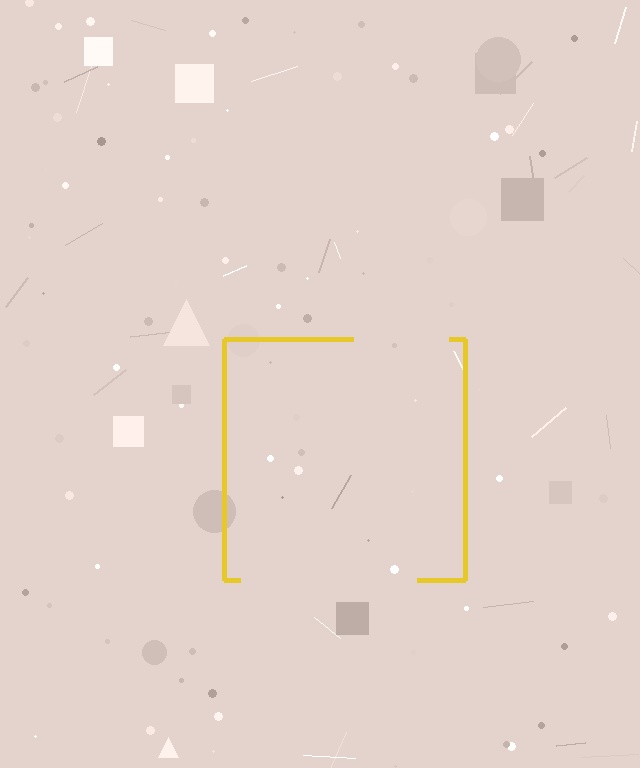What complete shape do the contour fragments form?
The contour fragments form a square.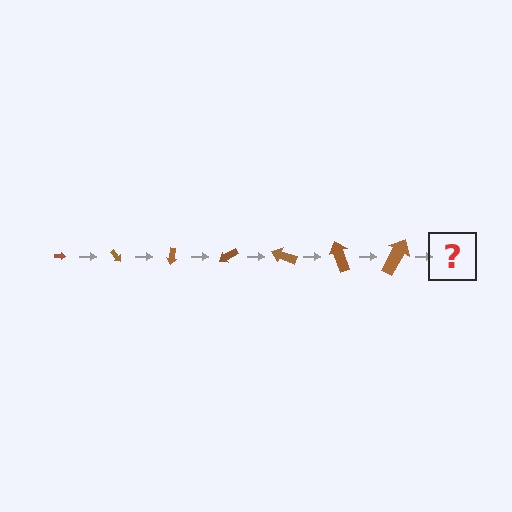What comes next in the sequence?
The next element should be an arrow, larger than the previous one and rotated 350 degrees from the start.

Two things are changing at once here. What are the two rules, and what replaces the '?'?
The two rules are that the arrow grows larger each step and it rotates 50 degrees each step. The '?' should be an arrow, larger than the previous one and rotated 350 degrees from the start.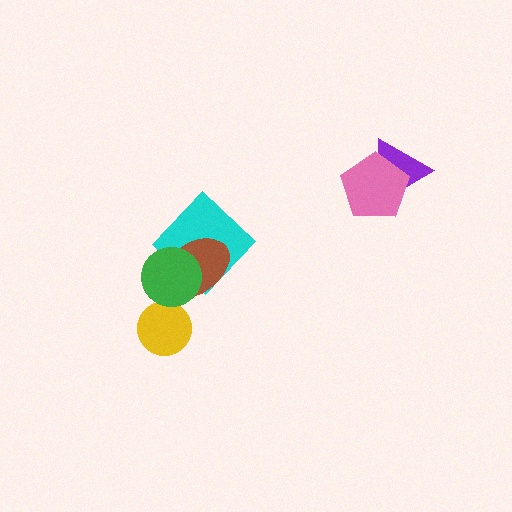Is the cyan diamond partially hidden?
Yes, it is partially covered by another shape.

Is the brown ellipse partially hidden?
Yes, it is partially covered by another shape.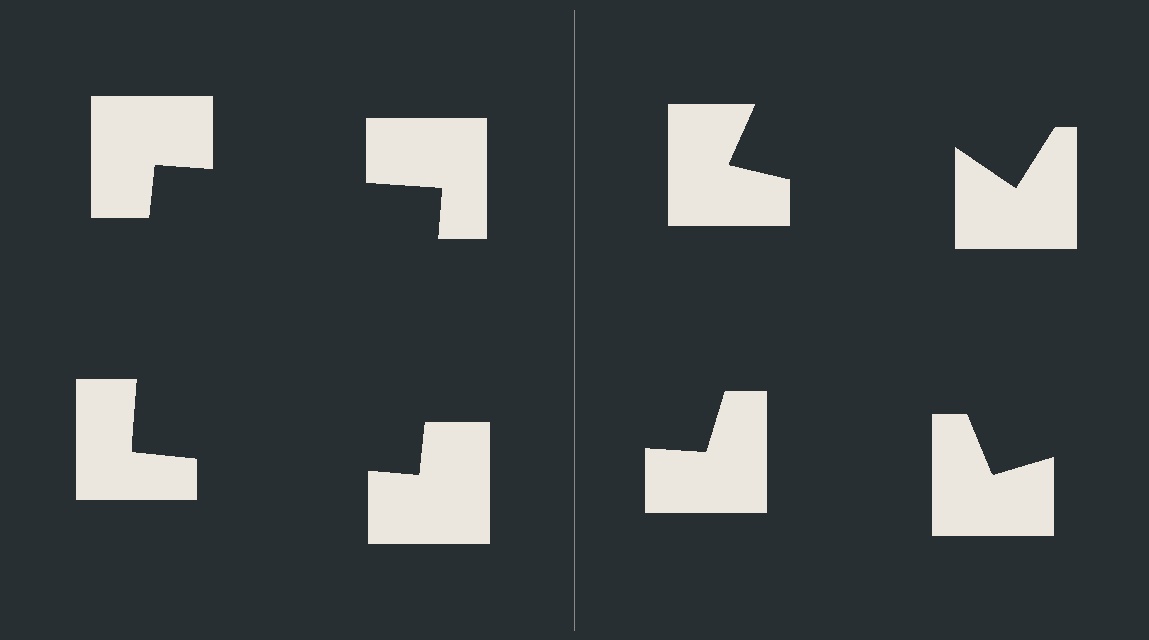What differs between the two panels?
The notched squares are positioned identically on both sides; only the wedge orientations differ. On the left they align to a square; on the right they are misaligned.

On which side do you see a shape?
An illusory square appears on the left side. On the right side the wedge cuts are rotated, so no coherent shape forms.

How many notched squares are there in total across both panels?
8 — 4 on each side.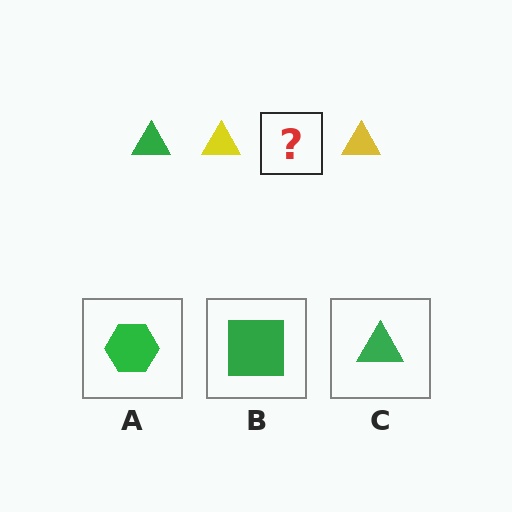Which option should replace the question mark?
Option C.